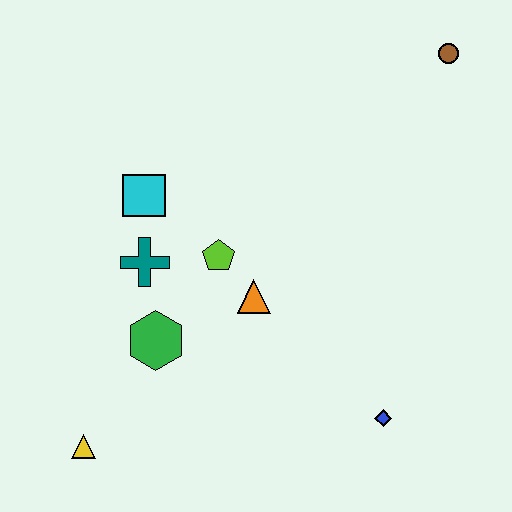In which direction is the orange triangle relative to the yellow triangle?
The orange triangle is to the right of the yellow triangle.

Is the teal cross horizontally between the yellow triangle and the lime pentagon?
Yes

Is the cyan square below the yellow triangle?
No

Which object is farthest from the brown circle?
The yellow triangle is farthest from the brown circle.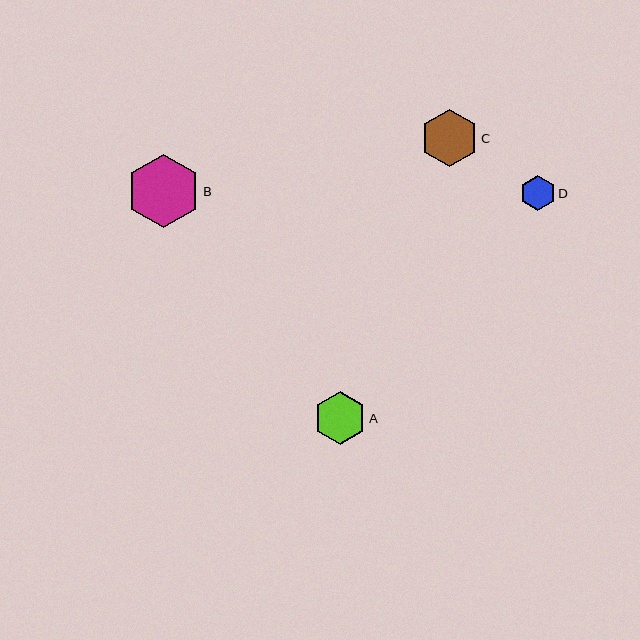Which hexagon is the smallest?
Hexagon D is the smallest with a size of approximately 35 pixels.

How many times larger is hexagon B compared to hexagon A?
Hexagon B is approximately 1.4 times the size of hexagon A.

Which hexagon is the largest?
Hexagon B is the largest with a size of approximately 73 pixels.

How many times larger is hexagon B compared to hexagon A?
Hexagon B is approximately 1.4 times the size of hexagon A.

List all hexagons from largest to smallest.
From largest to smallest: B, C, A, D.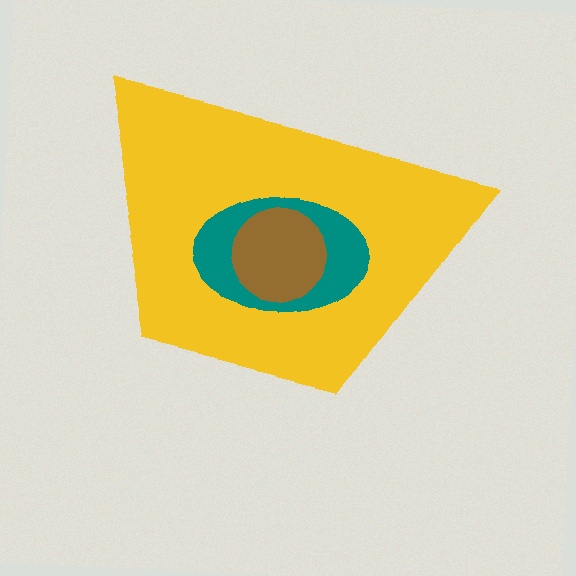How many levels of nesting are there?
3.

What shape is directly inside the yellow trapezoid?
The teal ellipse.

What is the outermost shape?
The yellow trapezoid.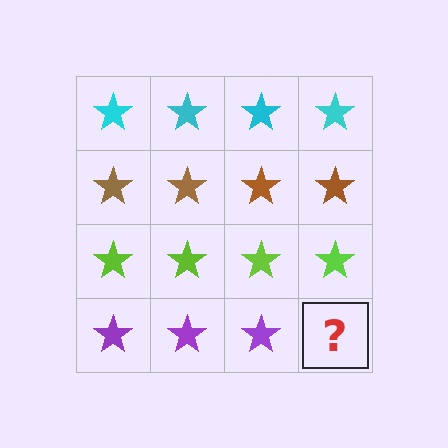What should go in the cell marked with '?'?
The missing cell should contain a purple star.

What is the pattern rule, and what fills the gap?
The rule is that each row has a consistent color. The gap should be filled with a purple star.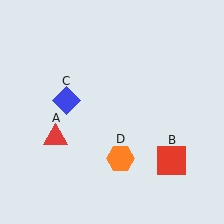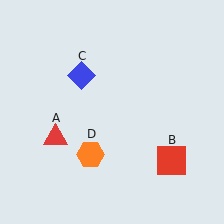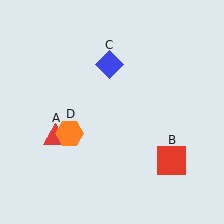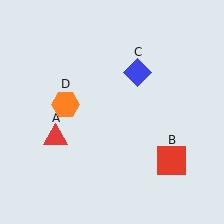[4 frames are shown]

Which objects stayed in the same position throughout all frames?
Red triangle (object A) and red square (object B) remained stationary.